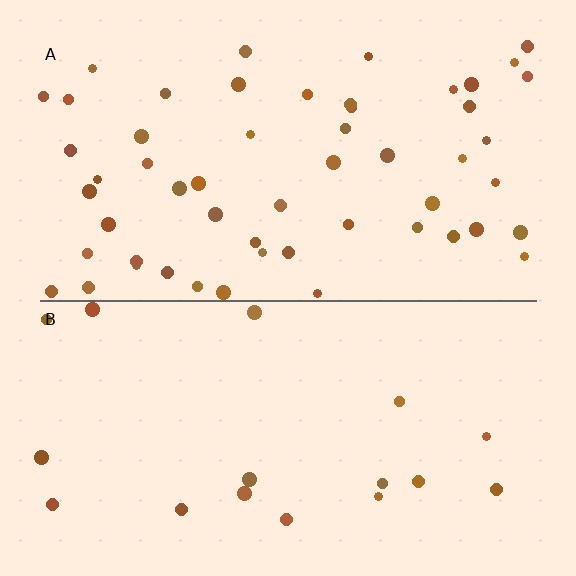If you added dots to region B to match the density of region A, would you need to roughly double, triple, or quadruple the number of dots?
Approximately triple.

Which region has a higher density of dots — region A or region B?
A (the top).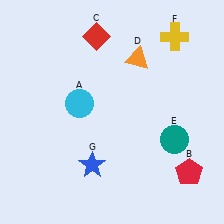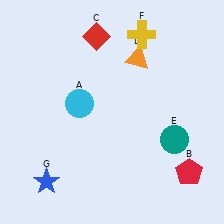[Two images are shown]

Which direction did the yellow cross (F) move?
The yellow cross (F) moved left.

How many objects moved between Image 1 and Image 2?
2 objects moved between the two images.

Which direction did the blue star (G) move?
The blue star (G) moved left.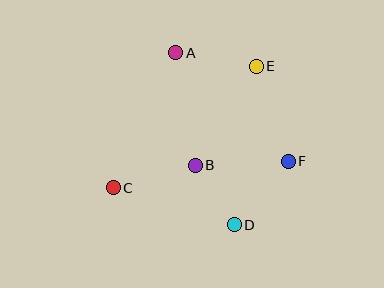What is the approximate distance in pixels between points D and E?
The distance between D and E is approximately 160 pixels.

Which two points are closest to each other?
Points B and D are closest to each other.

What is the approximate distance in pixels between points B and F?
The distance between B and F is approximately 93 pixels.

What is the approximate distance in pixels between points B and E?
The distance between B and E is approximately 116 pixels.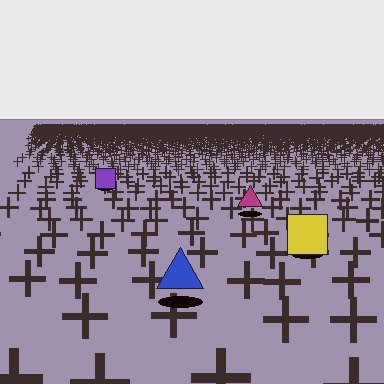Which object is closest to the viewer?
The blue triangle is closest. The texture marks near it are larger and more spread out.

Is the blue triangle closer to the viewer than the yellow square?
Yes. The blue triangle is closer — you can tell from the texture gradient: the ground texture is coarser near it.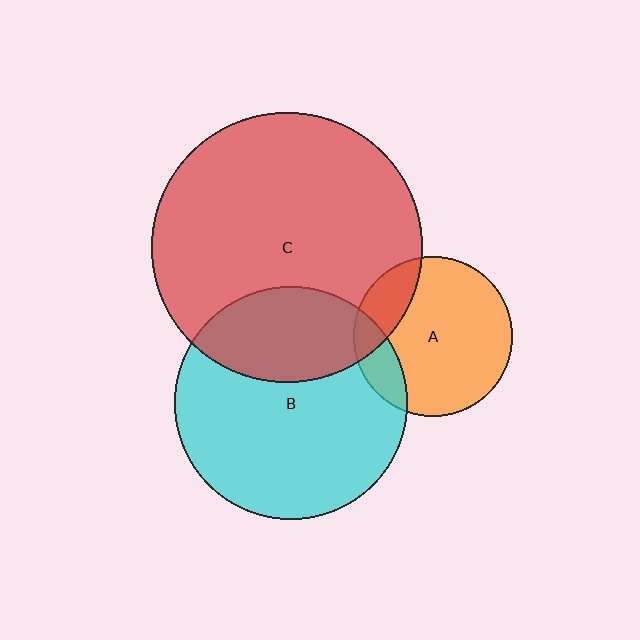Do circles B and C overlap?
Yes.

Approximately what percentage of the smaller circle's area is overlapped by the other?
Approximately 30%.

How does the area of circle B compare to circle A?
Approximately 2.1 times.